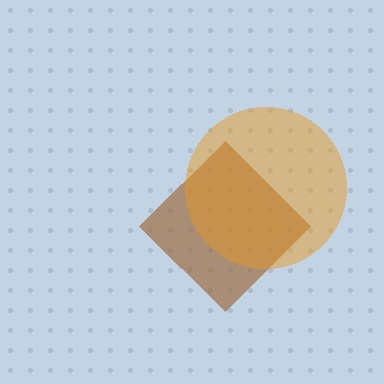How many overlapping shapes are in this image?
There are 2 overlapping shapes in the image.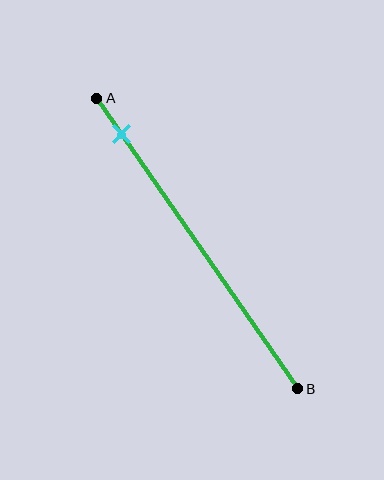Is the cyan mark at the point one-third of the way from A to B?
No, the mark is at about 10% from A, not at the 33% one-third point.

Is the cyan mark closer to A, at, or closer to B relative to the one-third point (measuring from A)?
The cyan mark is closer to point A than the one-third point of segment AB.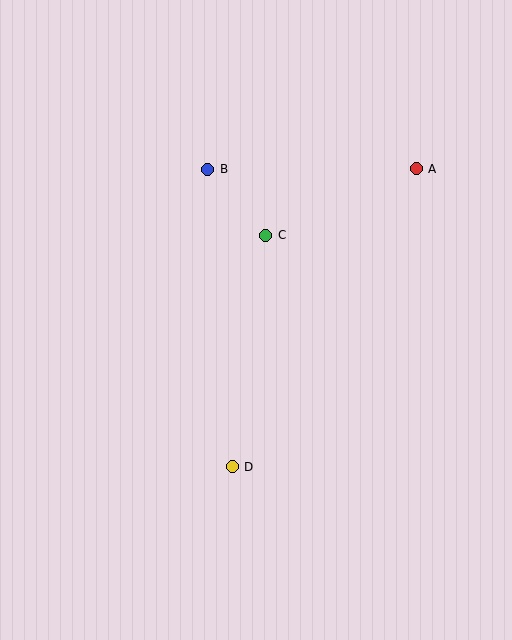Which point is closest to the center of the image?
Point C at (266, 235) is closest to the center.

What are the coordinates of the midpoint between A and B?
The midpoint between A and B is at (312, 169).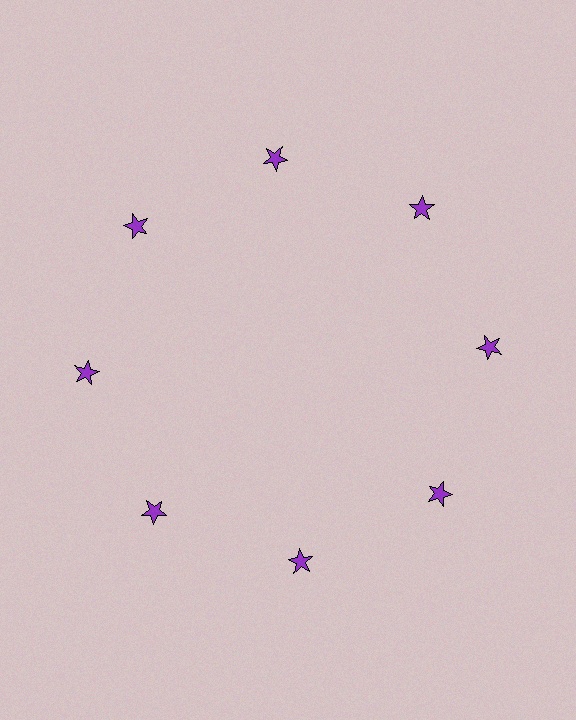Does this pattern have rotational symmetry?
Yes, this pattern has 8-fold rotational symmetry. It looks the same after rotating 45 degrees around the center.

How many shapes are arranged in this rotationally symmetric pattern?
There are 8 shapes, arranged in 8 groups of 1.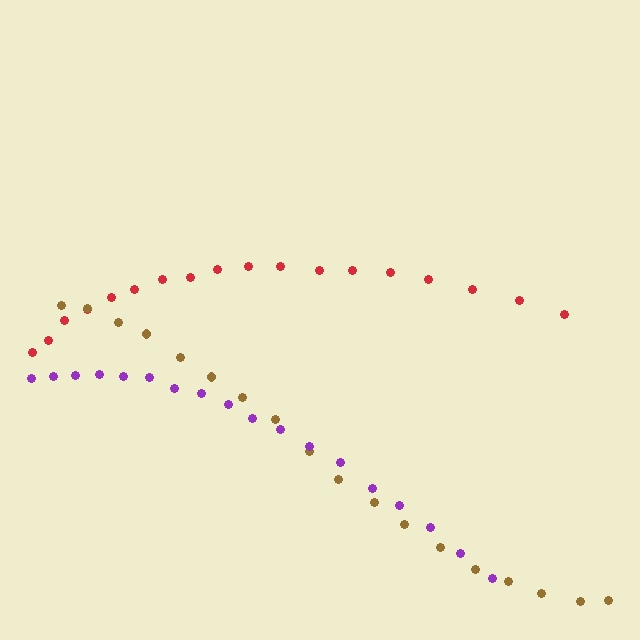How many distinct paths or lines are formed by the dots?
There are 3 distinct paths.